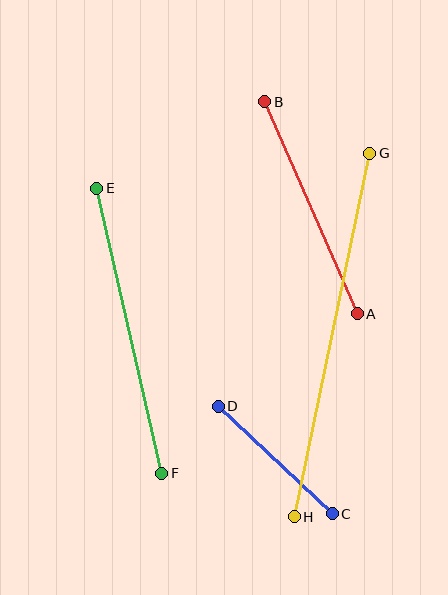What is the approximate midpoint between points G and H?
The midpoint is at approximately (332, 335) pixels.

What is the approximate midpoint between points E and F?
The midpoint is at approximately (129, 331) pixels.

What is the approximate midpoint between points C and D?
The midpoint is at approximately (275, 460) pixels.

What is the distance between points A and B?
The distance is approximately 231 pixels.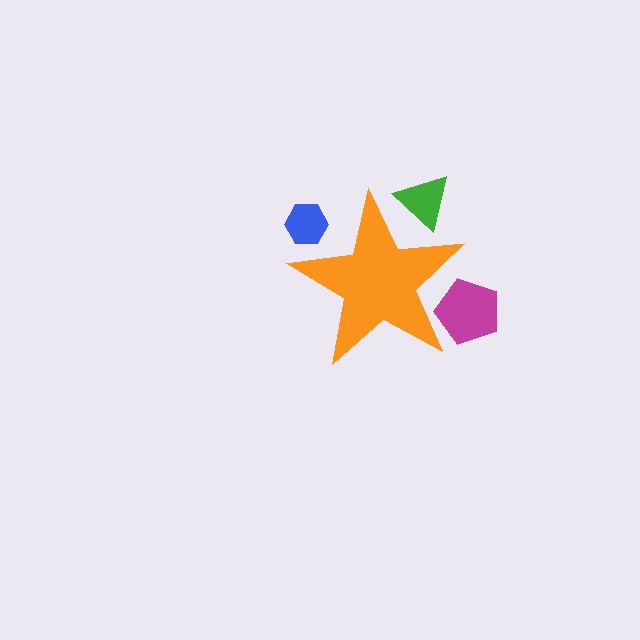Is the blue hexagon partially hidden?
Yes, the blue hexagon is partially hidden behind the orange star.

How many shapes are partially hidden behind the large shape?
3 shapes are partially hidden.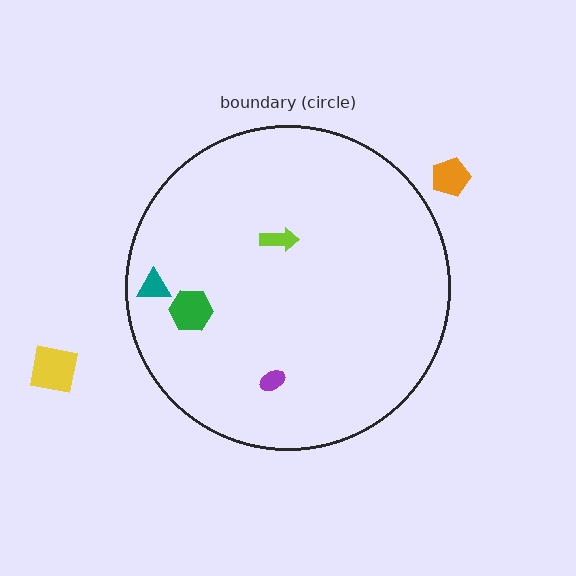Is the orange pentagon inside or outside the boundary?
Outside.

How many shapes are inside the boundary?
4 inside, 2 outside.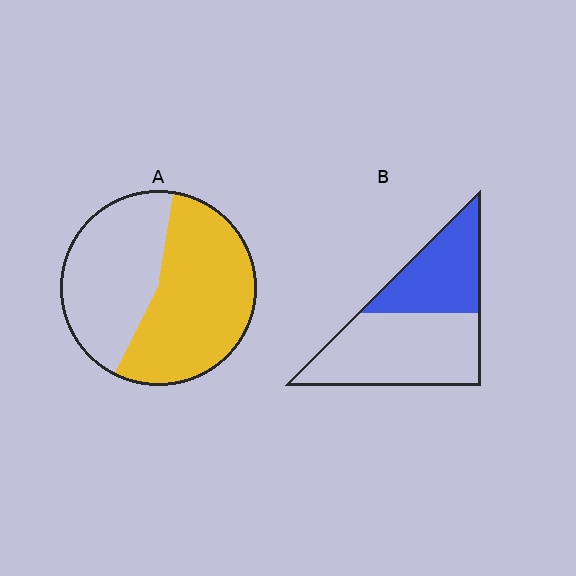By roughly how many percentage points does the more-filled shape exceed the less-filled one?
By roughly 15 percentage points (A over B).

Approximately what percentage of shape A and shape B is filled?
A is approximately 55% and B is approximately 40%.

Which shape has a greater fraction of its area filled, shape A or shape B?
Shape A.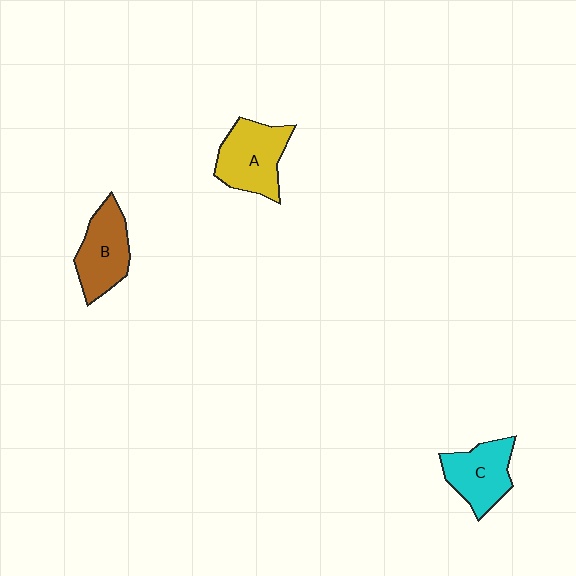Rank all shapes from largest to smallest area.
From largest to smallest: A (yellow), B (brown), C (cyan).